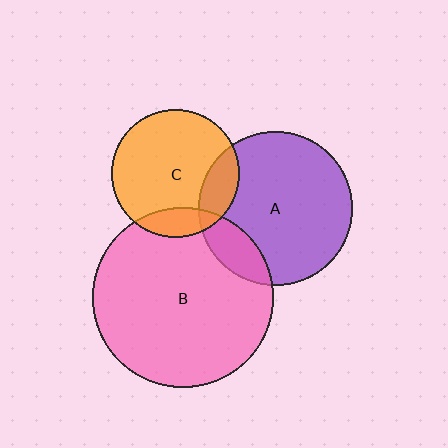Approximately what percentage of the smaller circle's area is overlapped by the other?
Approximately 15%.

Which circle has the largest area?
Circle B (pink).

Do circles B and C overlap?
Yes.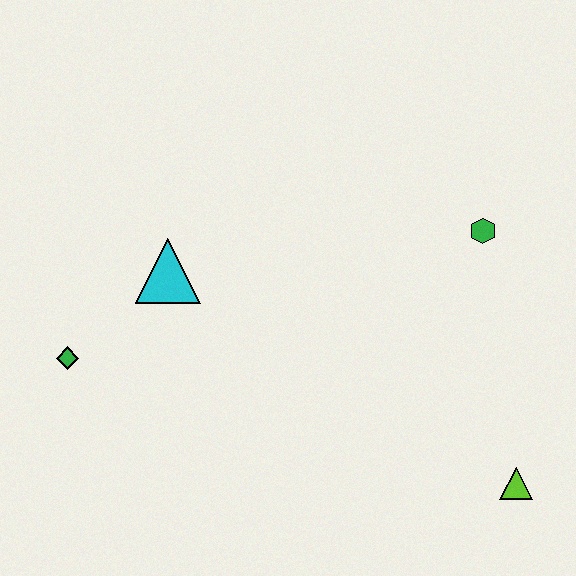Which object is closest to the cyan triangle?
The green diamond is closest to the cyan triangle.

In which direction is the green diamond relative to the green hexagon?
The green diamond is to the left of the green hexagon.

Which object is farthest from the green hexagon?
The green diamond is farthest from the green hexagon.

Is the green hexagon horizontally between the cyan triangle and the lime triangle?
Yes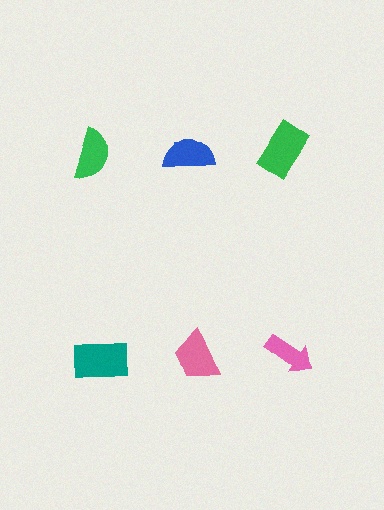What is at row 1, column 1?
A green semicircle.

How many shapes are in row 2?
3 shapes.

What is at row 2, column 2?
A pink trapezoid.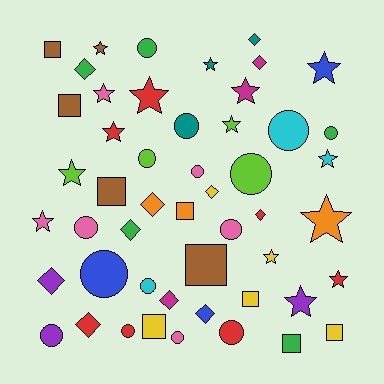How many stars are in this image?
There are 15 stars.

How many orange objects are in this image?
There are 3 orange objects.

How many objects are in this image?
There are 50 objects.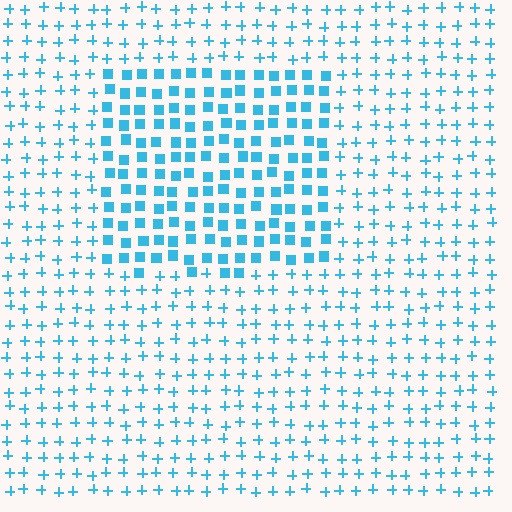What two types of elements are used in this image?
The image uses squares inside the rectangle region and plus signs outside it.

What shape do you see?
I see a rectangle.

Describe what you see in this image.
The image is filled with small cyan elements arranged in a uniform grid. A rectangle-shaped region contains squares, while the surrounding area contains plus signs. The boundary is defined purely by the change in element shape.